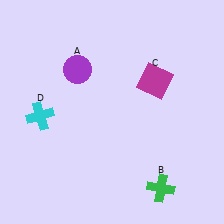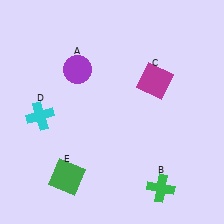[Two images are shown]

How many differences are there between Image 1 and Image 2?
There is 1 difference between the two images.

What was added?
A green square (E) was added in Image 2.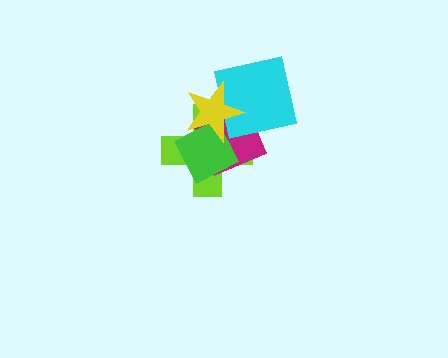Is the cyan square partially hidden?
Yes, it is partially covered by another shape.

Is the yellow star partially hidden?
No, no other shape covers it.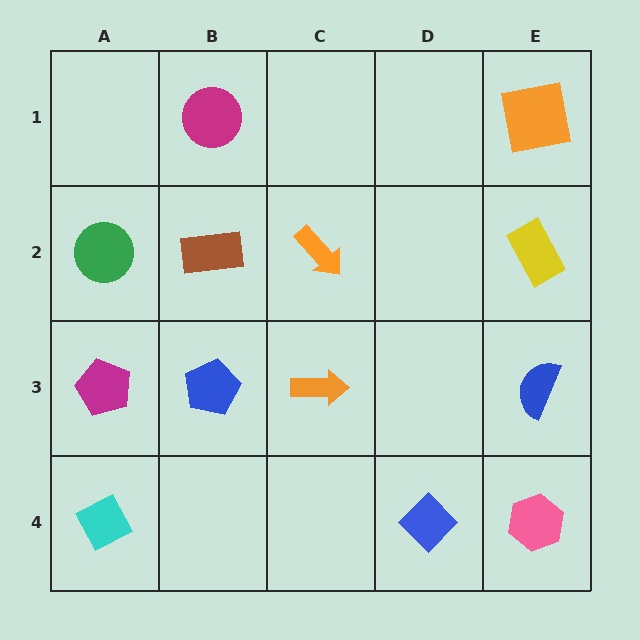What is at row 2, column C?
An orange arrow.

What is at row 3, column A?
A magenta pentagon.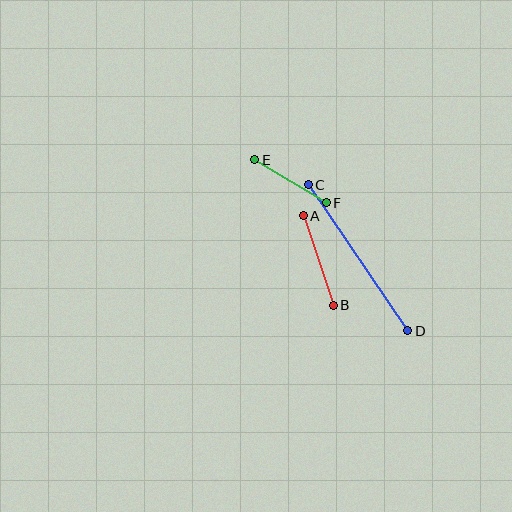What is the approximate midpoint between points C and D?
The midpoint is at approximately (358, 258) pixels.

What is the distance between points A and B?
The distance is approximately 94 pixels.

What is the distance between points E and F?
The distance is approximately 83 pixels.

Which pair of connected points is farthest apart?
Points C and D are farthest apart.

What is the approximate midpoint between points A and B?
The midpoint is at approximately (318, 260) pixels.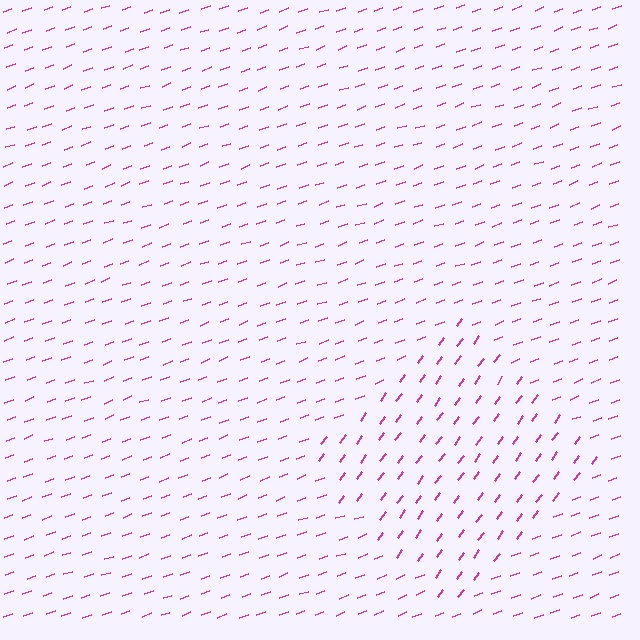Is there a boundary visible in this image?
Yes, there is a texture boundary formed by a change in line orientation.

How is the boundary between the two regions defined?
The boundary is defined purely by a change in line orientation (approximately 34 degrees difference). All lines are the same color and thickness.